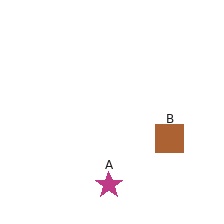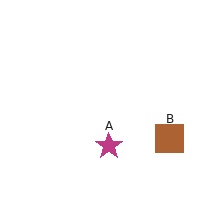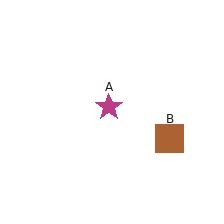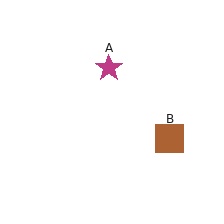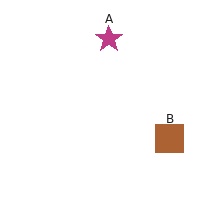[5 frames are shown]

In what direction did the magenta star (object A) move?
The magenta star (object A) moved up.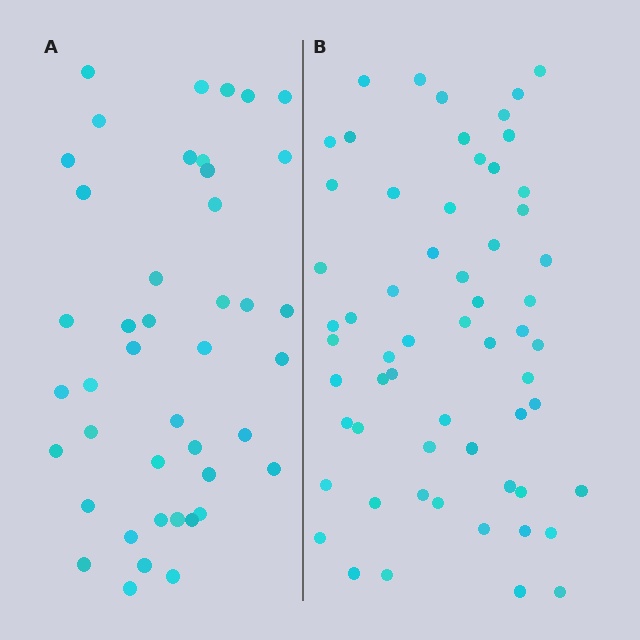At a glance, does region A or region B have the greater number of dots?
Region B (the right region) has more dots.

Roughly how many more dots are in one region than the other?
Region B has approximately 15 more dots than region A.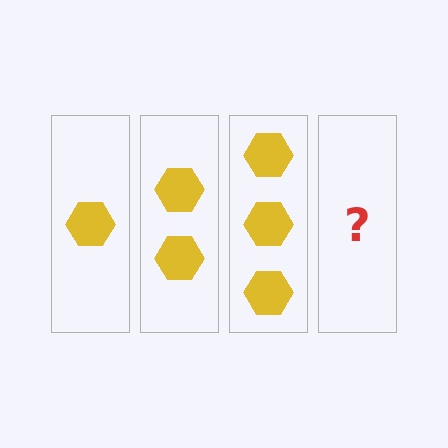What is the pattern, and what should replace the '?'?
The pattern is that each step adds one more hexagon. The '?' should be 4 hexagons.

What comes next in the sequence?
The next element should be 4 hexagons.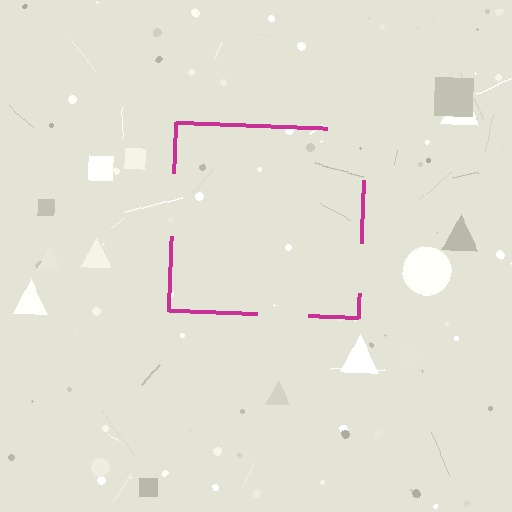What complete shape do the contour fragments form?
The contour fragments form a square.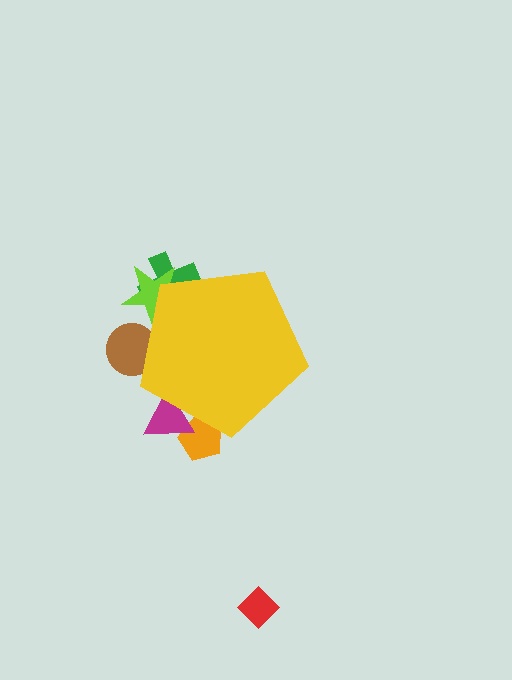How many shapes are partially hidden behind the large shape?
5 shapes are partially hidden.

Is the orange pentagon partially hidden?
Yes, the orange pentagon is partially hidden behind the yellow pentagon.